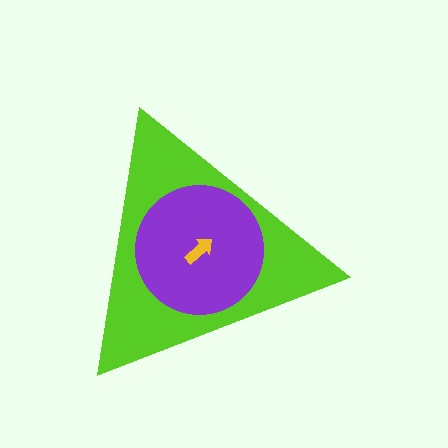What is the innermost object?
The yellow arrow.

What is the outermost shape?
The lime triangle.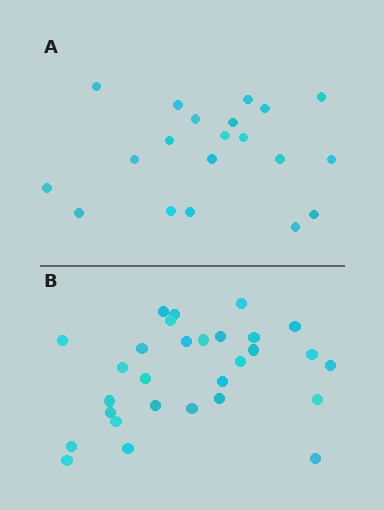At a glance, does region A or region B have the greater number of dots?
Region B (the bottom region) has more dots.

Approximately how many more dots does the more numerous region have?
Region B has roughly 8 or so more dots than region A.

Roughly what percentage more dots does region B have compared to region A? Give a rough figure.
About 45% more.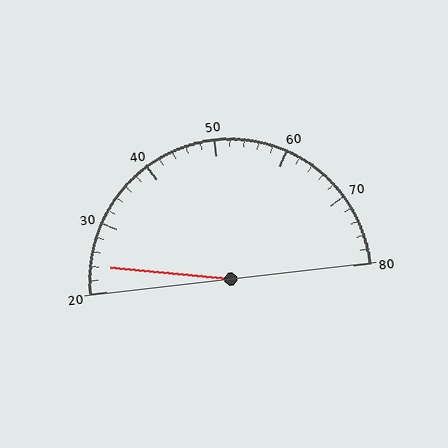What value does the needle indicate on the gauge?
The needle indicates approximately 24.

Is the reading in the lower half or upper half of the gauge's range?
The reading is in the lower half of the range (20 to 80).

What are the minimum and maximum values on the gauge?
The gauge ranges from 20 to 80.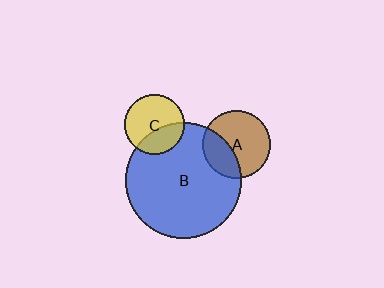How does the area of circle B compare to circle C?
Approximately 3.7 times.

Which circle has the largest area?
Circle B (blue).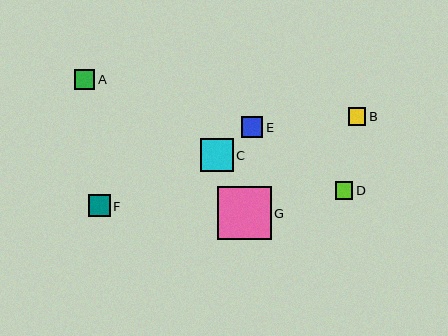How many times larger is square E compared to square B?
Square E is approximately 1.2 times the size of square B.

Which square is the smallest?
Square B is the smallest with a size of approximately 17 pixels.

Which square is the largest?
Square G is the largest with a size of approximately 54 pixels.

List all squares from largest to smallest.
From largest to smallest: G, C, F, E, A, D, B.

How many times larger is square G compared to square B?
Square G is approximately 3.1 times the size of square B.